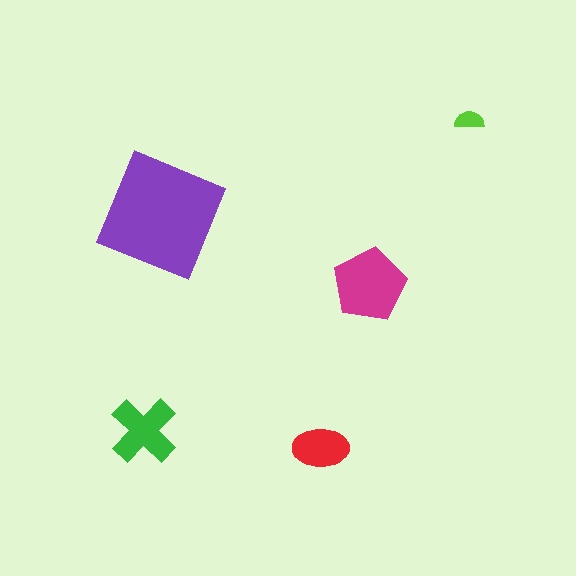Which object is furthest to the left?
The green cross is leftmost.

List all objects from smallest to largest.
The lime semicircle, the red ellipse, the green cross, the magenta pentagon, the purple square.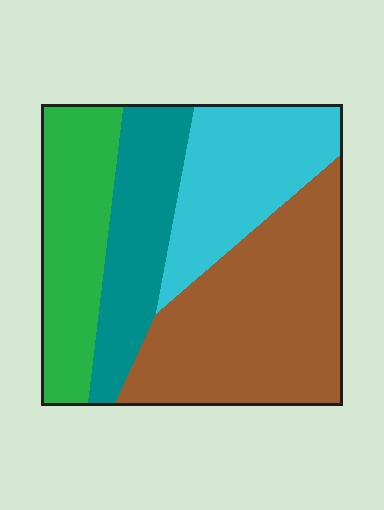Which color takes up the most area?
Brown, at roughly 40%.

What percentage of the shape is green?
Green covers 21% of the shape.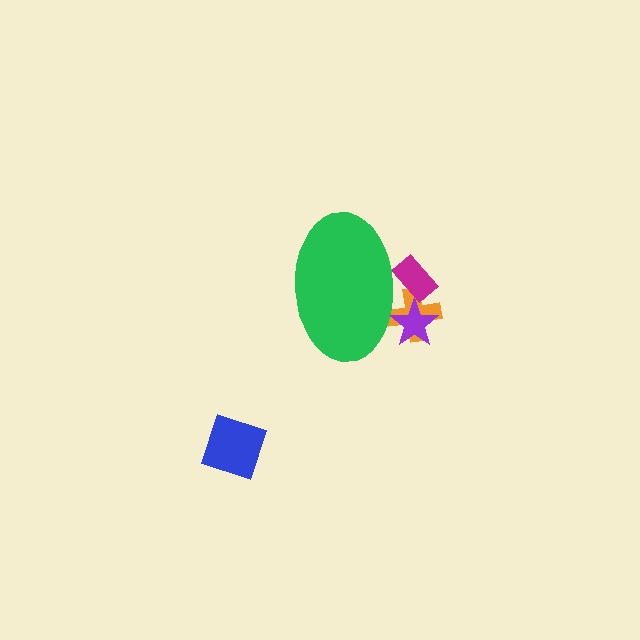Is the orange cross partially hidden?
Yes, the orange cross is partially hidden behind the green ellipse.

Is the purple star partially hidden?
Yes, the purple star is partially hidden behind the green ellipse.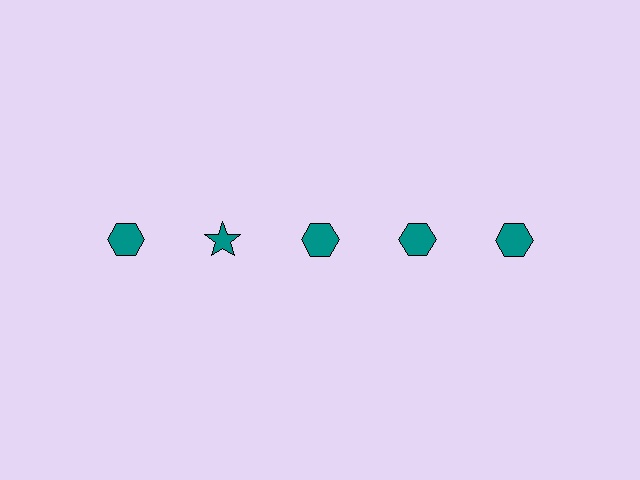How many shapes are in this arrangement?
There are 5 shapes arranged in a grid pattern.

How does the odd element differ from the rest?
It has a different shape: star instead of hexagon.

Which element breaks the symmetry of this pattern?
The teal star in the top row, second from left column breaks the symmetry. All other shapes are teal hexagons.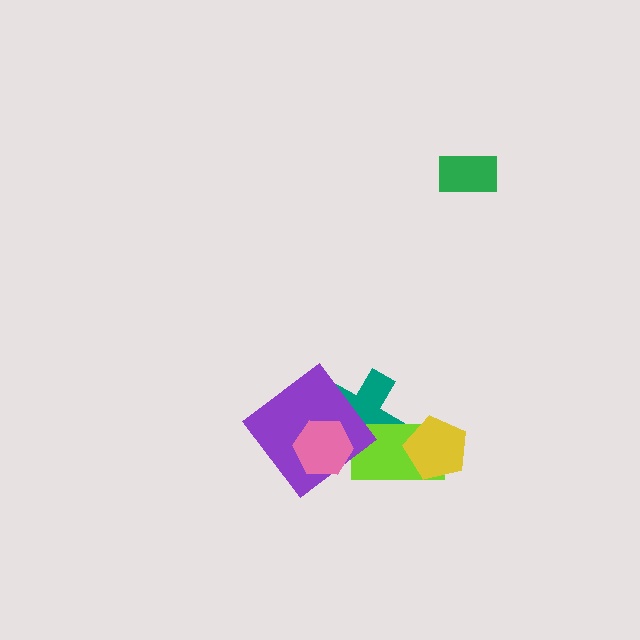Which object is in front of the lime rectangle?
The yellow pentagon is in front of the lime rectangle.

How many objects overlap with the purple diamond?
2 objects overlap with the purple diamond.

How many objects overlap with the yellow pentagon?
1 object overlaps with the yellow pentagon.